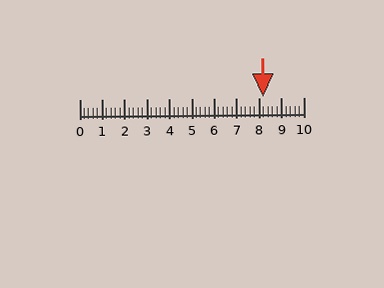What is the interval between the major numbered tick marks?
The major tick marks are spaced 1 units apart.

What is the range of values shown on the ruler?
The ruler shows values from 0 to 10.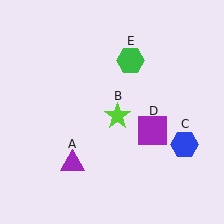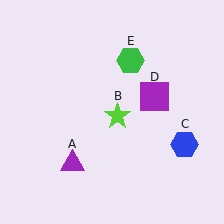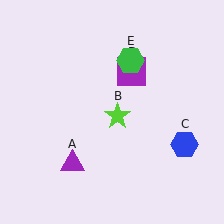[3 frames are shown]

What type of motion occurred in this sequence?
The purple square (object D) rotated counterclockwise around the center of the scene.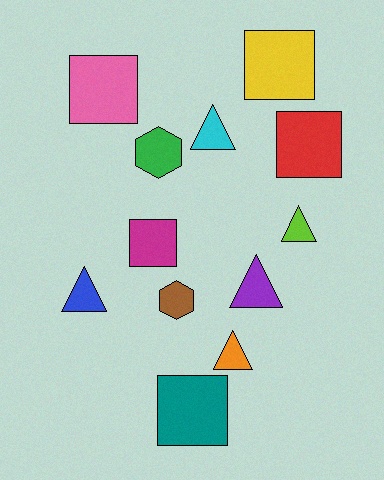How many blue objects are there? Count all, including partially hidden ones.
There is 1 blue object.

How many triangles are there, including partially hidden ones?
There are 5 triangles.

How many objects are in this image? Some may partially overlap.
There are 12 objects.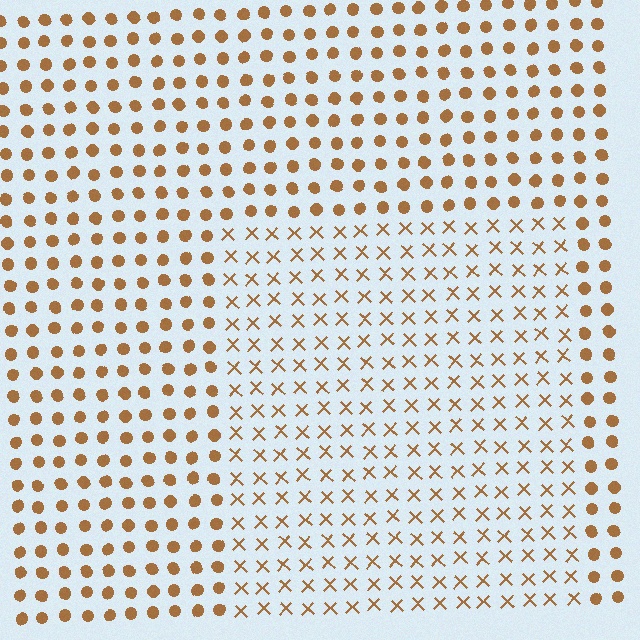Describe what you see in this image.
The image is filled with small brown elements arranged in a uniform grid. A rectangle-shaped region contains X marks, while the surrounding area contains circles. The boundary is defined purely by the change in element shape.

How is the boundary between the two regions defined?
The boundary is defined by a change in element shape: X marks inside vs. circles outside. All elements share the same color and spacing.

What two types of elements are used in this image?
The image uses X marks inside the rectangle region and circles outside it.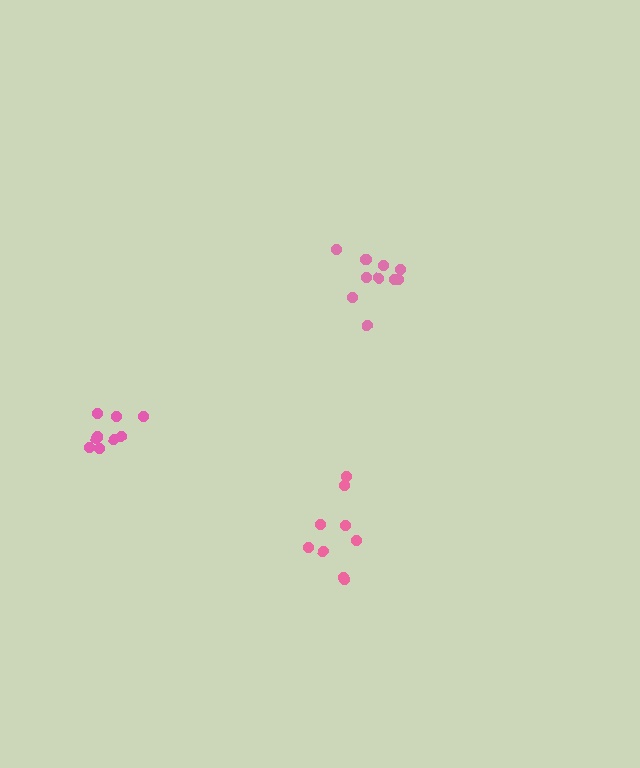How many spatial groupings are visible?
There are 3 spatial groupings.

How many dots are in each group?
Group 1: 9 dots, Group 2: 9 dots, Group 3: 11 dots (29 total).